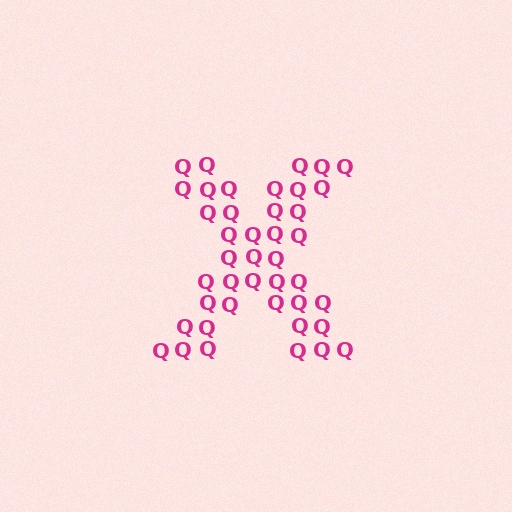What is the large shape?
The large shape is the letter X.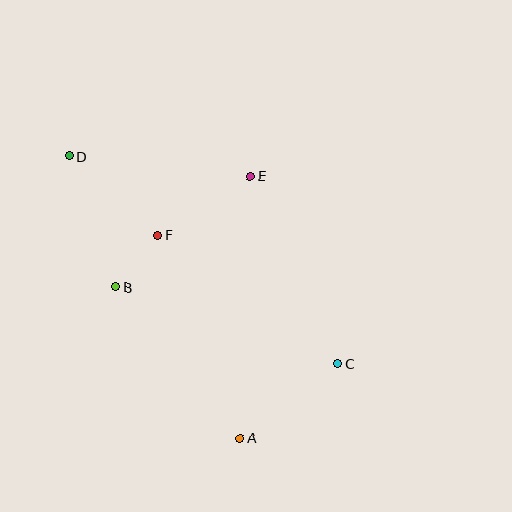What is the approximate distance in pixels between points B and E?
The distance between B and E is approximately 174 pixels.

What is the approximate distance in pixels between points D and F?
The distance between D and F is approximately 119 pixels.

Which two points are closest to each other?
Points B and F are closest to each other.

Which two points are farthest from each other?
Points C and D are farthest from each other.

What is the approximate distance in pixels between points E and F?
The distance between E and F is approximately 110 pixels.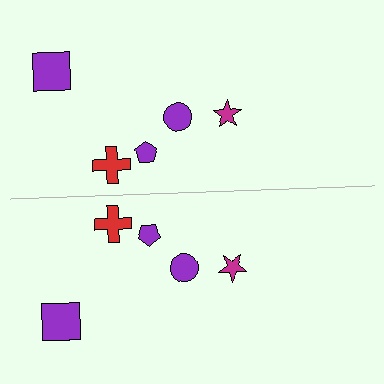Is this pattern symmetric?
Yes, this pattern has bilateral (reflection) symmetry.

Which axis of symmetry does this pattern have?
The pattern has a horizontal axis of symmetry running through the center of the image.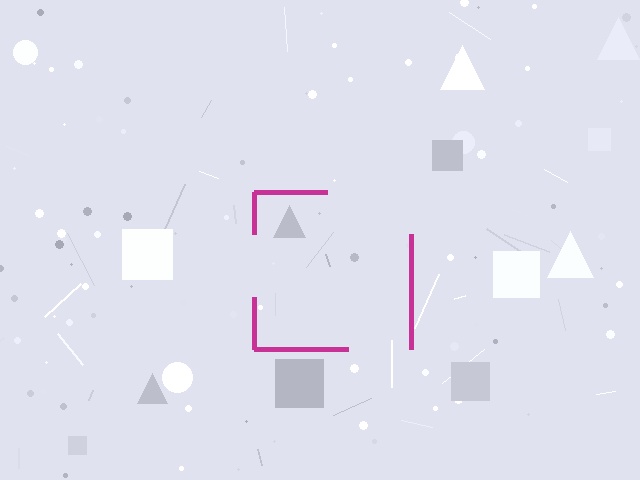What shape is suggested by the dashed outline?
The dashed outline suggests a square.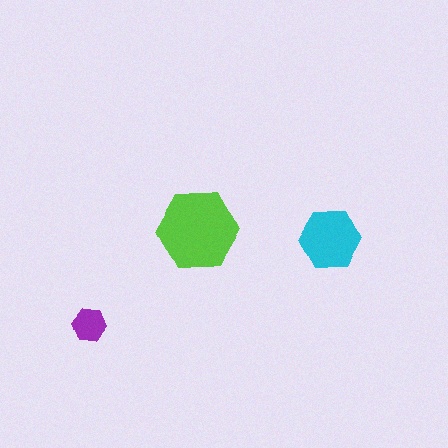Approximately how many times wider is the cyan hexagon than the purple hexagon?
About 2 times wider.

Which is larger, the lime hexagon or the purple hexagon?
The lime one.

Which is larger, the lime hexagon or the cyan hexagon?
The lime one.